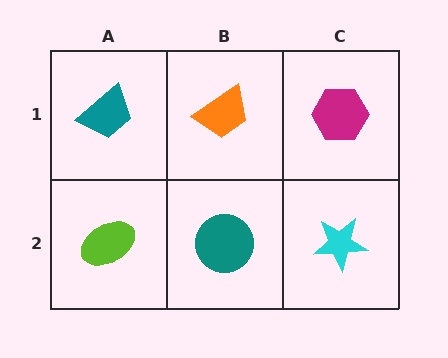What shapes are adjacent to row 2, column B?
An orange trapezoid (row 1, column B), a lime ellipse (row 2, column A), a cyan star (row 2, column C).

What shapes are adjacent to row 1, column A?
A lime ellipse (row 2, column A), an orange trapezoid (row 1, column B).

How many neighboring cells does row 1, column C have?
2.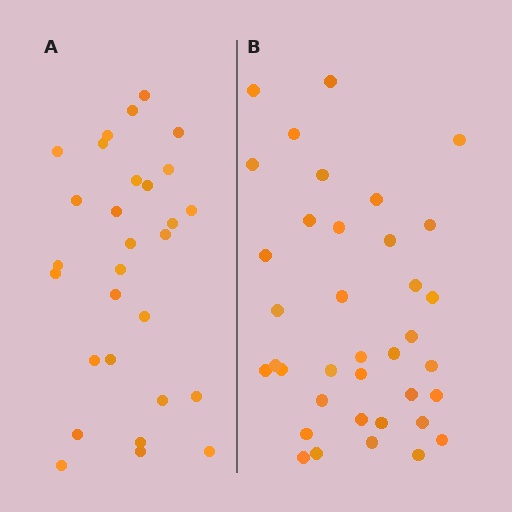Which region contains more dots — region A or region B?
Region B (the right region) has more dots.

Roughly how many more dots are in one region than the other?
Region B has roughly 8 or so more dots than region A.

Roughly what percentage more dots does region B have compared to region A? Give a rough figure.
About 30% more.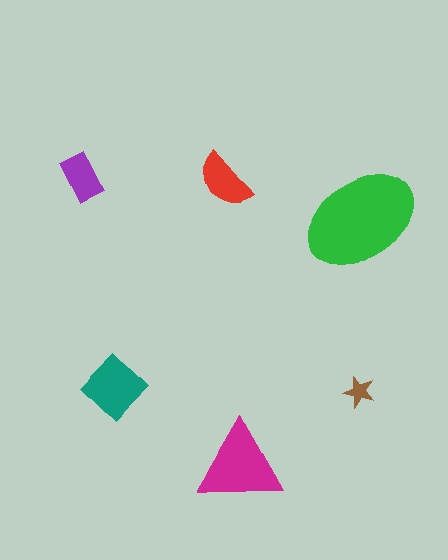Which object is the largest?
The green ellipse.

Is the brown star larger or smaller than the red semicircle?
Smaller.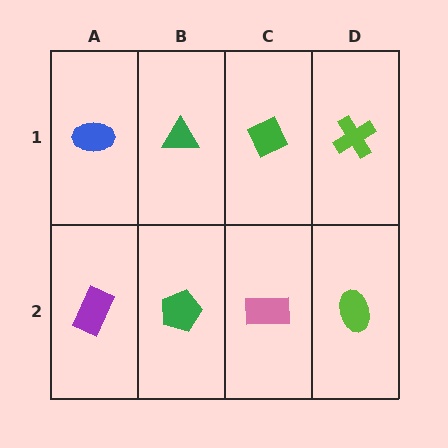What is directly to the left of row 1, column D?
A green diamond.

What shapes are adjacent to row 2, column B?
A green triangle (row 1, column B), a purple rectangle (row 2, column A), a pink rectangle (row 2, column C).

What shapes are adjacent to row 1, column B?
A green pentagon (row 2, column B), a blue ellipse (row 1, column A), a green diamond (row 1, column C).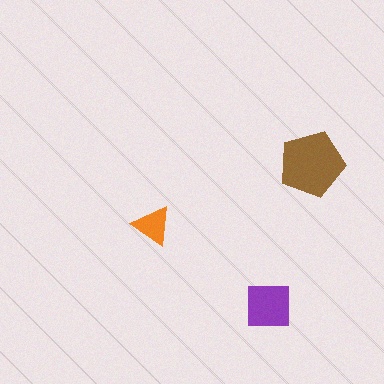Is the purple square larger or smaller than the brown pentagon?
Smaller.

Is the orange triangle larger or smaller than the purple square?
Smaller.